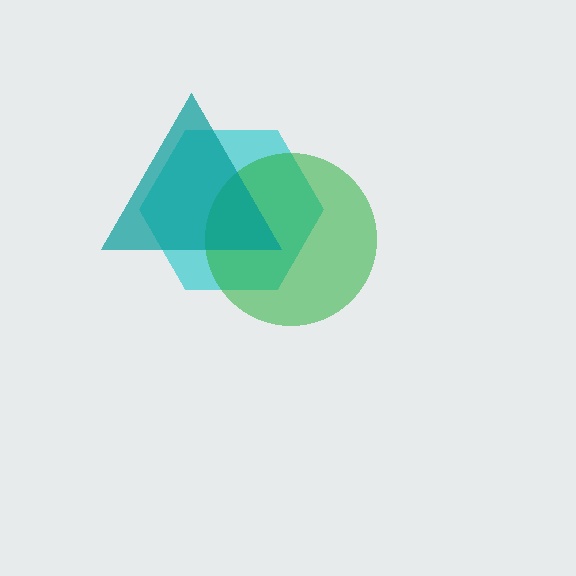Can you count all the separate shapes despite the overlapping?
Yes, there are 3 separate shapes.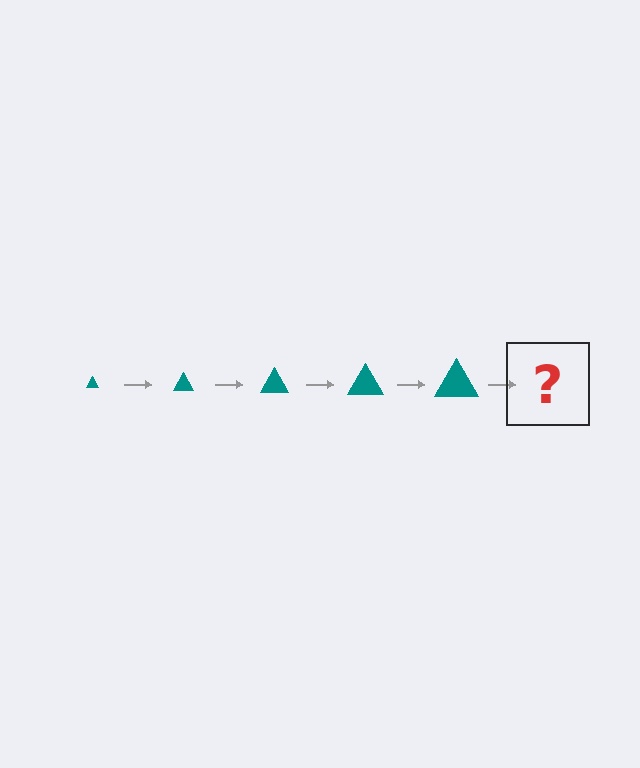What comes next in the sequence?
The next element should be a teal triangle, larger than the previous one.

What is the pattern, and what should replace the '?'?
The pattern is that the triangle gets progressively larger each step. The '?' should be a teal triangle, larger than the previous one.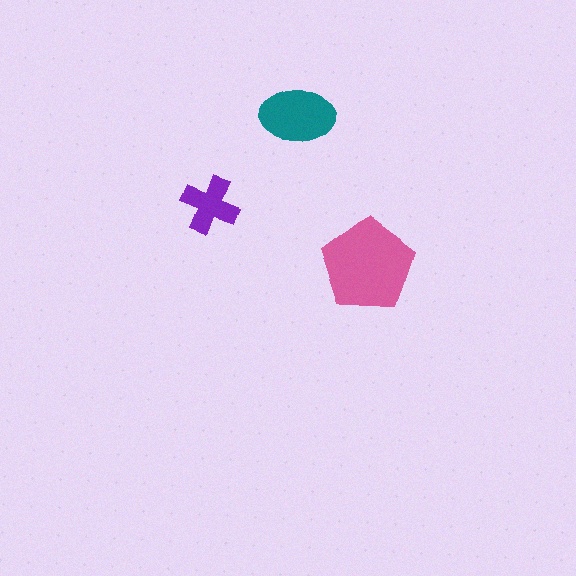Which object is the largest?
The pink pentagon.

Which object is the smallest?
The purple cross.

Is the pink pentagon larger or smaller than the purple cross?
Larger.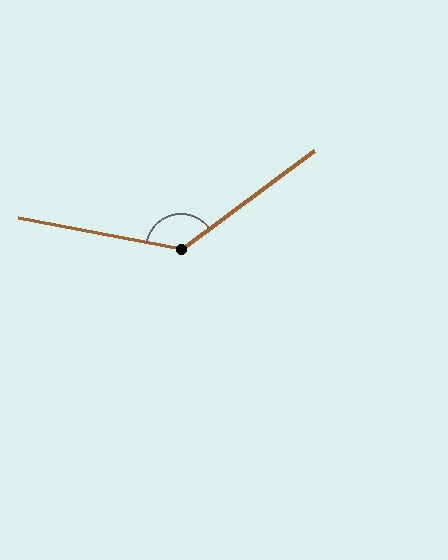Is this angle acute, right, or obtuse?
It is obtuse.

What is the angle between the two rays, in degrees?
Approximately 133 degrees.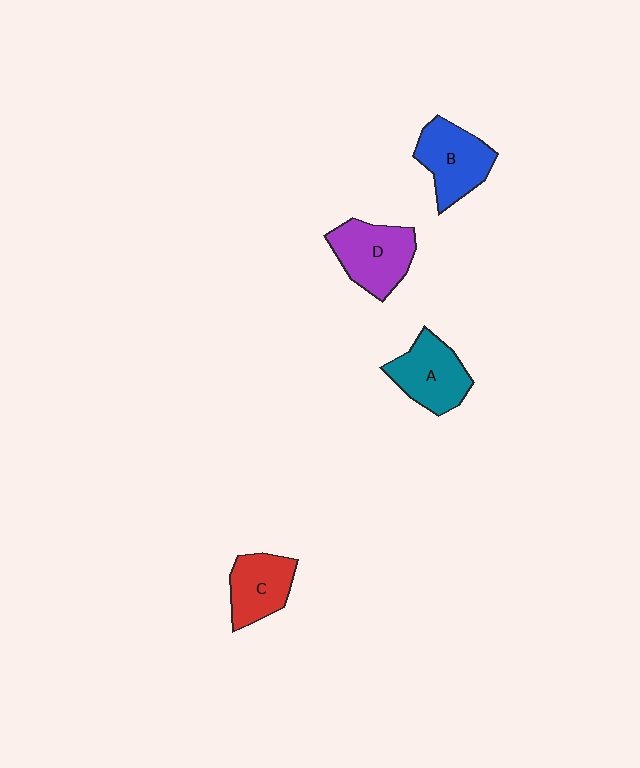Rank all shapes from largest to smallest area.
From largest to smallest: D (purple), B (blue), A (teal), C (red).